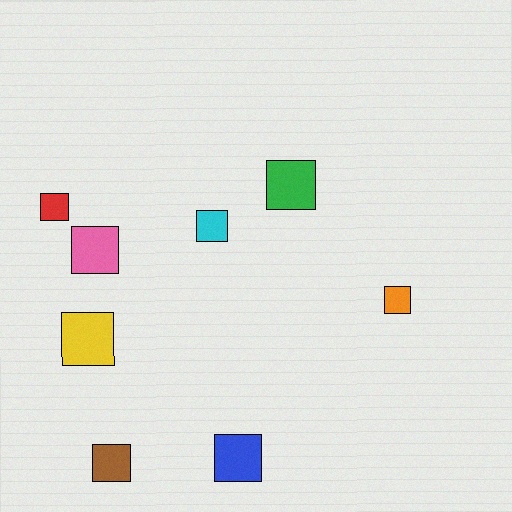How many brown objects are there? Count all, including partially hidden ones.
There is 1 brown object.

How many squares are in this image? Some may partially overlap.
There are 8 squares.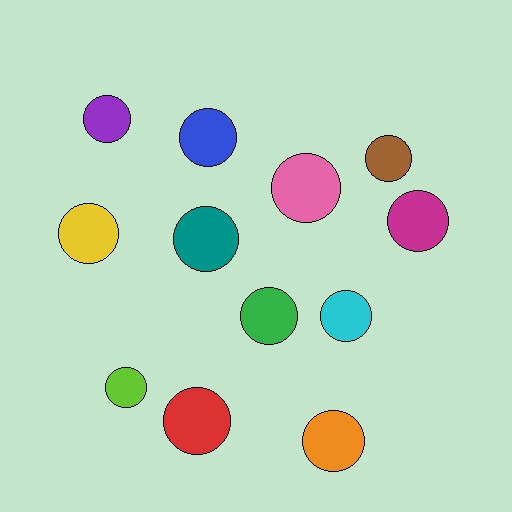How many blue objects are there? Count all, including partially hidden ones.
There is 1 blue object.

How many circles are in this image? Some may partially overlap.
There are 12 circles.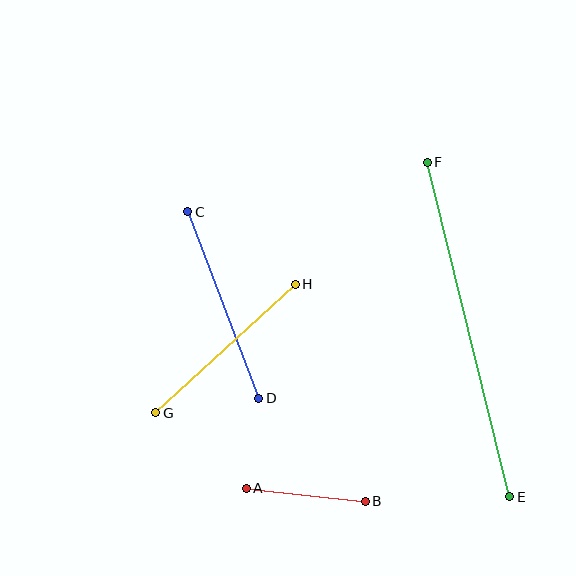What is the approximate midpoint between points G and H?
The midpoint is at approximately (226, 349) pixels.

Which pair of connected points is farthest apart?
Points E and F are farthest apart.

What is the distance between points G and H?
The distance is approximately 190 pixels.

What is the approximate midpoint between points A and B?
The midpoint is at approximately (306, 495) pixels.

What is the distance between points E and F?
The distance is approximately 345 pixels.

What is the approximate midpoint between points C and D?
The midpoint is at approximately (223, 305) pixels.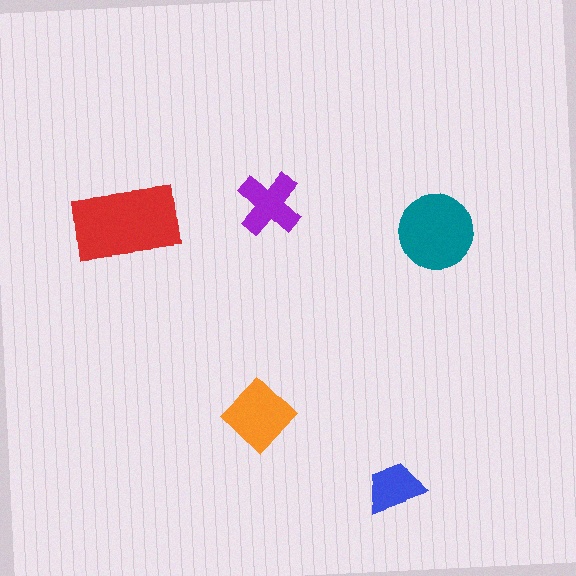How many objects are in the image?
There are 5 objects in the image.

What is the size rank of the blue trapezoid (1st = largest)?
5th.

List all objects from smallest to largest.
The blue trapezoid, the purple cross, the orange diamond, the teal circle, the red rectangle.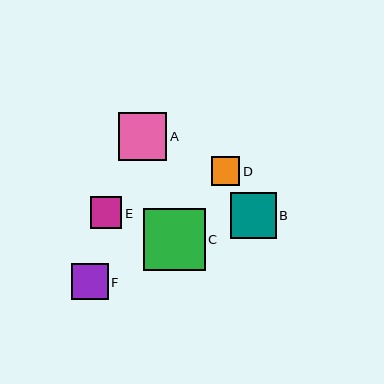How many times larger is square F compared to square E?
Square F is approximately 1.2 times the size of square E.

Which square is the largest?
Square C is the largest with a size of approximately 61 pixels.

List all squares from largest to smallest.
From largest to smallest: C, A, B, F, E, D.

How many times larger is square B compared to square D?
Square B is approximately 1.6 times the size of square D.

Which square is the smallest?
Square D is the smallest with a size of approximately 29 pixels.